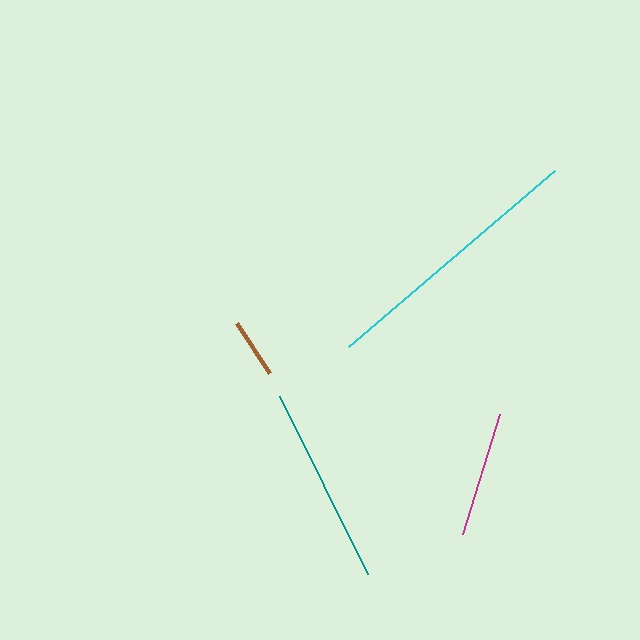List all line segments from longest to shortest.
From longest to shortest: cyan, teal, magenta, brown.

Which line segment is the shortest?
The brown line is the shortest at approximately 60 pixels.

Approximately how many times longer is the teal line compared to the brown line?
The teal line is approximately 3.3 times the length of the brown line.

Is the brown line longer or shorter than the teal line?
The teal line is longer than the brown line.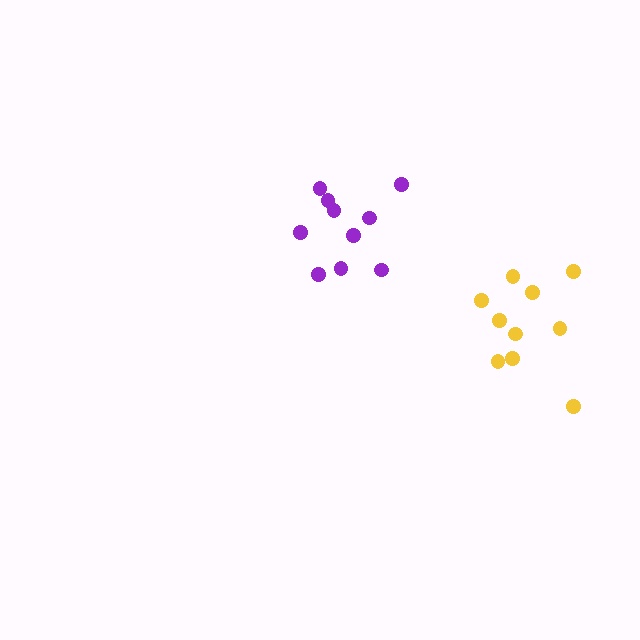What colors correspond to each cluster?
The clusters are colored: purple, yellow.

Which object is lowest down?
The yellow cluster is bottommost.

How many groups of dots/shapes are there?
There are 2 groups.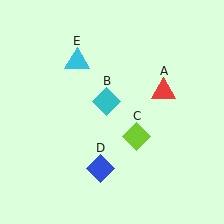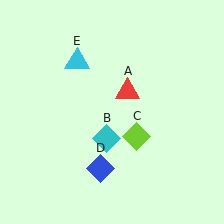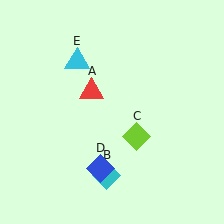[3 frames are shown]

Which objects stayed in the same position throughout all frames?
Lime diamond (object C) and blue diamond (object D) and cyan triangle (object E) remained stationary.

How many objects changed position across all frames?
2 objects changed position: red triangle (object A), cyan diamond (object B).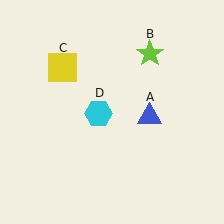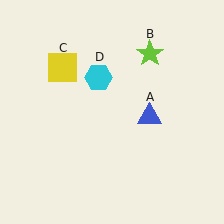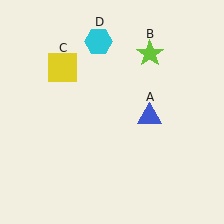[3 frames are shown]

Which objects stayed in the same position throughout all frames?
Blue triangle (object A) and lime star (object B) and yellow square (object C) remained stationary.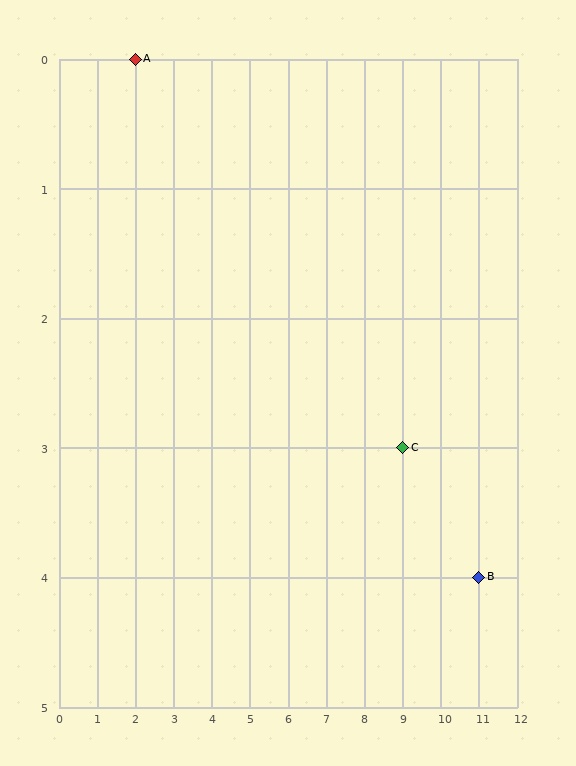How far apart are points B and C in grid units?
Points B and C are 2 columns and 1 row apart (about 2.2 grid units diagonally).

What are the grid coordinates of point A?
Point A is at grid coordinates (2, 0).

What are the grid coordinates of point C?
Point C is at grid coordinates (9, 3).